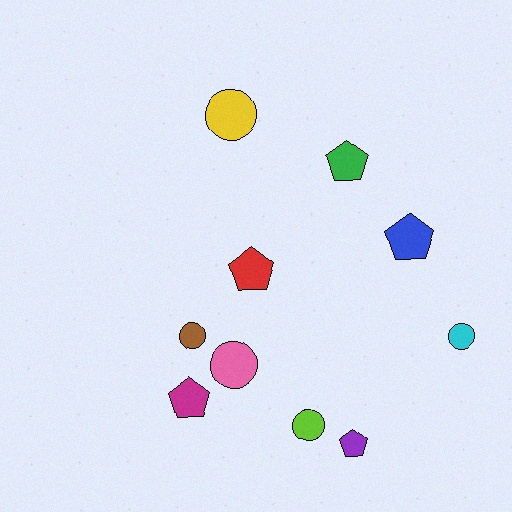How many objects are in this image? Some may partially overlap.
There are 10 objects.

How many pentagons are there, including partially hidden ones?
There are 5 pentagons.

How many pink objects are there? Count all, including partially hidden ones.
There is 1 pink object.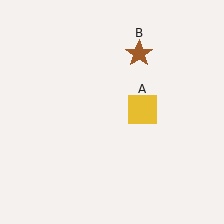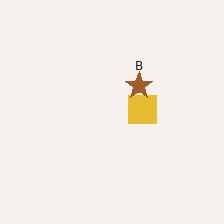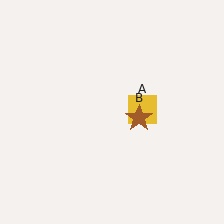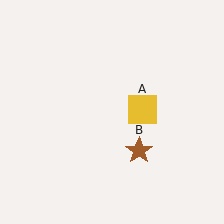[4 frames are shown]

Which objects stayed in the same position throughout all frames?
Yellow square (object A) remained stationary.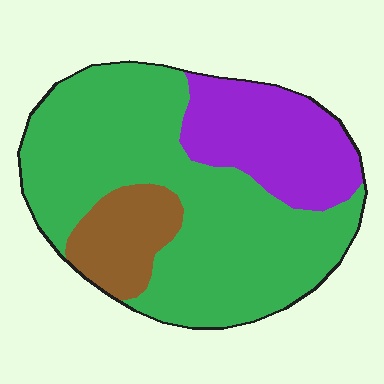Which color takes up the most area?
Green, at roughly 65%.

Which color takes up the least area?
Brown, at roughly 15%.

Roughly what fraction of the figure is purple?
Purple covers 23% of the figure.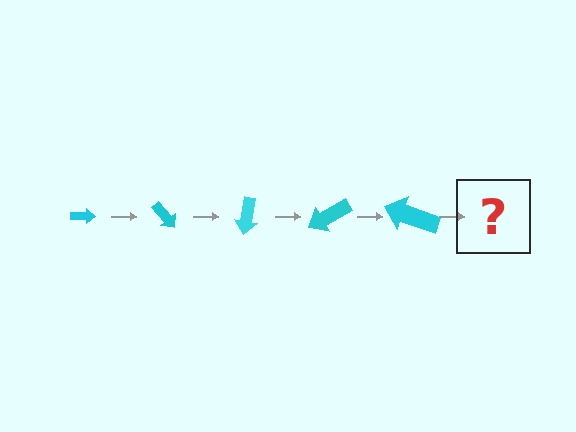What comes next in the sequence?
The next element should be an arrow, larger than the previous one and rotated 250 degrees from the start.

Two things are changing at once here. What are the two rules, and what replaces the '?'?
The two rules are that the arrow grows larger each step and it rotates 50 degrees each step. The '?' should be an arrow, larger than the previous one and rotated 250 degrees from the start.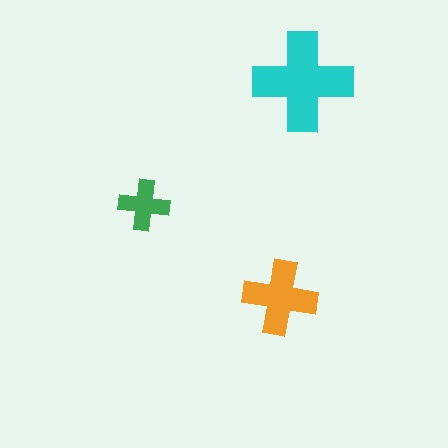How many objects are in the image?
There are 3 objects in the image.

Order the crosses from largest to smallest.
the cyan one, the orange one, the green one.